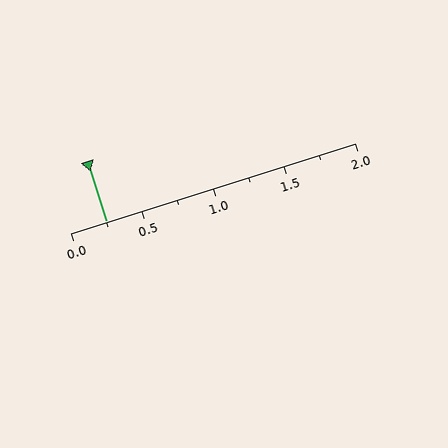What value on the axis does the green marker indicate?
The marker indicates approximately 0.25.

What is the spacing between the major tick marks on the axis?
The major ticks are spaced 0.5 apart.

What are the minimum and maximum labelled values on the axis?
The axis runs from 0.0 to 2.0.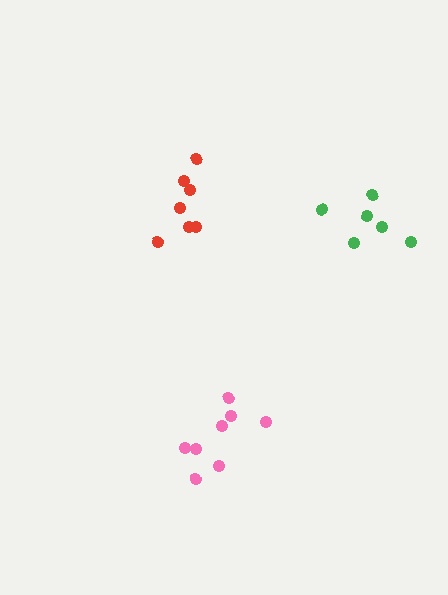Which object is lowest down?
The pink cluster is bottommost.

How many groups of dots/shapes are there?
There are 3 groups.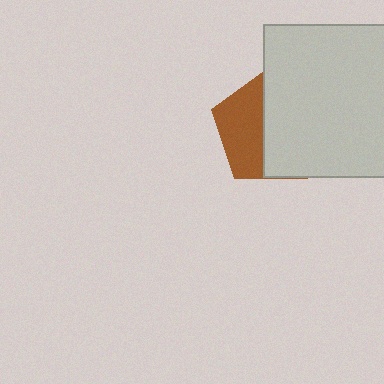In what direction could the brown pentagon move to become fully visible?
The brown pentagon could move left. That would shift it out from behind the light gray square entirely.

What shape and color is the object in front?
The object in front is a light gray square.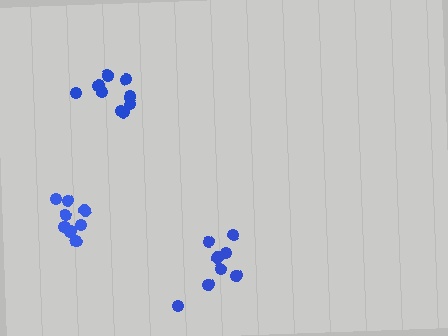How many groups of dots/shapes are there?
There are 3 groups.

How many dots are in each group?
Group 1: 8 dots, Group 2: 8 dots, Group 3: 9 dots (25 total).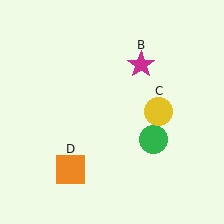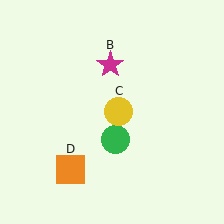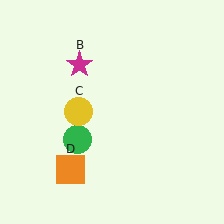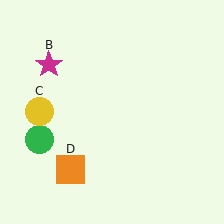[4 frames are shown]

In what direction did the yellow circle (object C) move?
The yellow circle (object C) moved left.